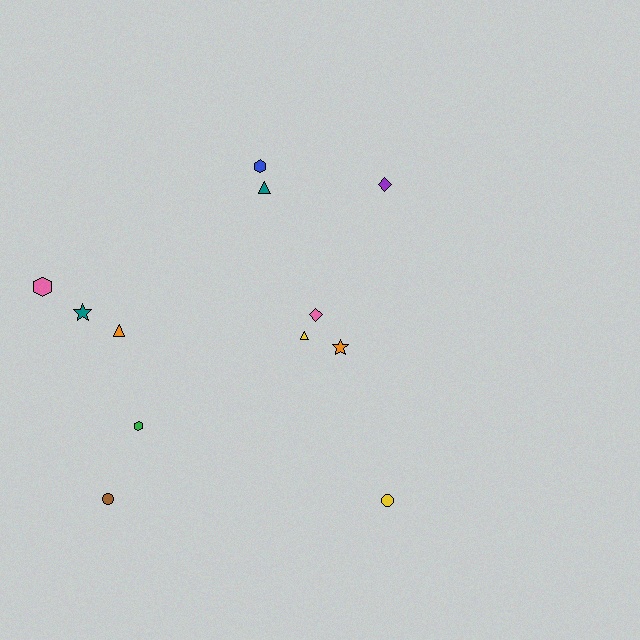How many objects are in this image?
There are 12 objects.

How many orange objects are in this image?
There are 2 orange objects.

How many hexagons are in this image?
There are 3 hexagons.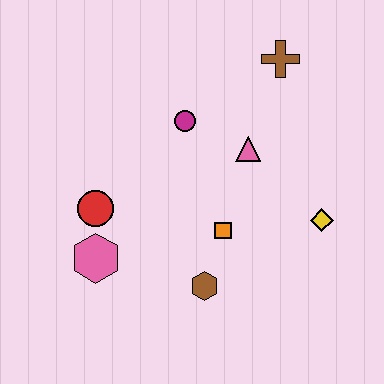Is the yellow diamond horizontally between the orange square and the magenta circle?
No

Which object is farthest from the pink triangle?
The pink hexagon is farthest from the pink triangle.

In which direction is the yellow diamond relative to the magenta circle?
The yellow diamond is to the right of the magenta circle.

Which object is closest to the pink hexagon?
The red circle is closest to the pink hexagon.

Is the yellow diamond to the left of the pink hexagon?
No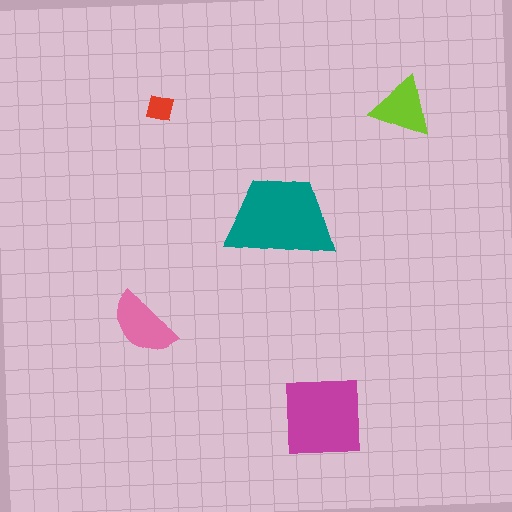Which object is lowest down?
The magenta square is bottommost.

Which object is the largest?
The teal trapezoid.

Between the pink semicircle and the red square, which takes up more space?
The pink semicircle.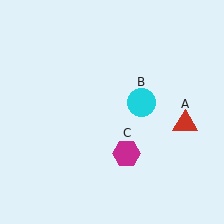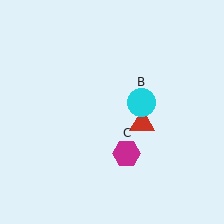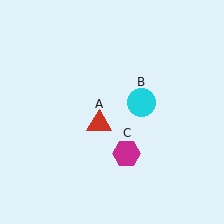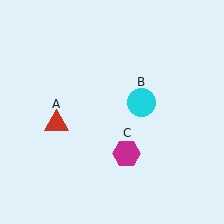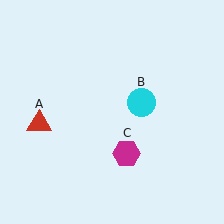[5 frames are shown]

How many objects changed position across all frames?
1 object changed position: red triangle (object A).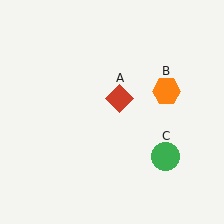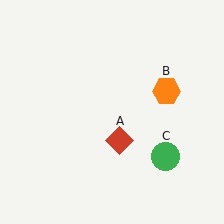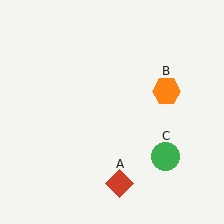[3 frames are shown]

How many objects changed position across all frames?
1 object changed position: red diamond (object A).